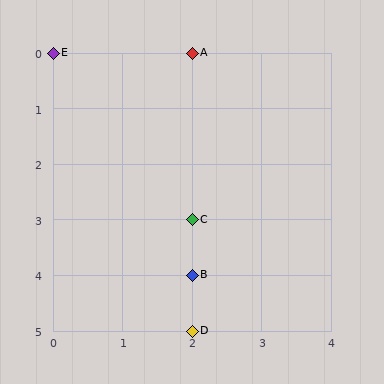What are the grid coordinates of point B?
Point B is at grid coordinates (2, 4).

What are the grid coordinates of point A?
Point A is at grid coordinates (2, 0).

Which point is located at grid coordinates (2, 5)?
Point D is at (2, 5).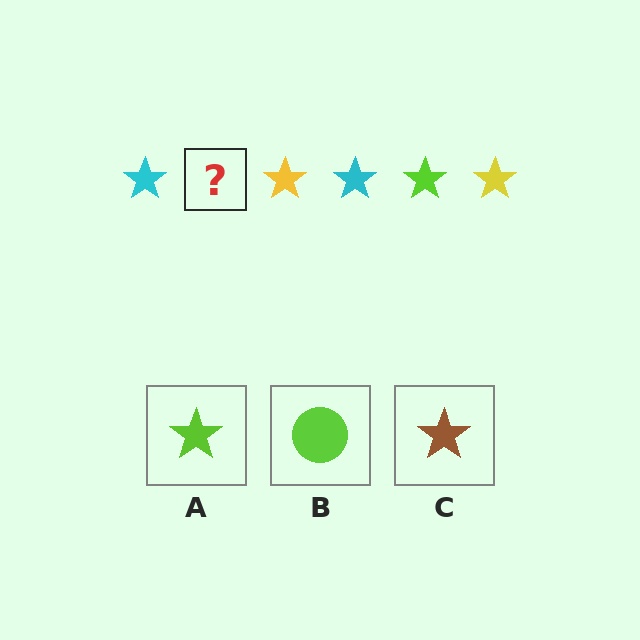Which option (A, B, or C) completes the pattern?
A.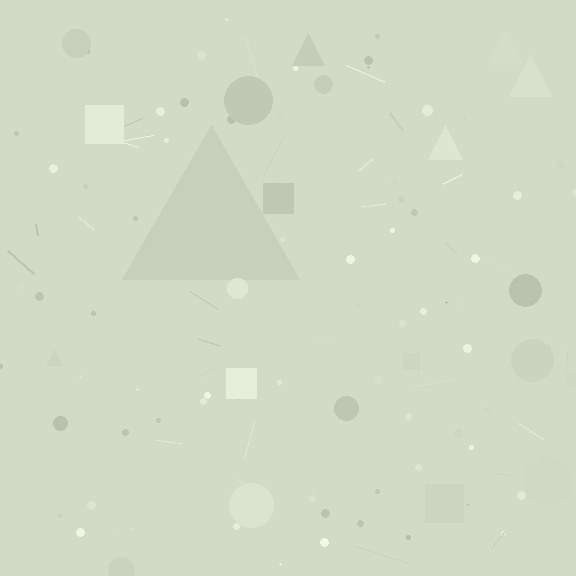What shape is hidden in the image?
A triangle is hidden in the image.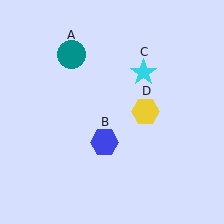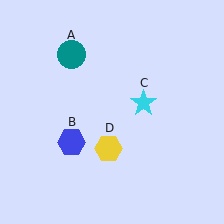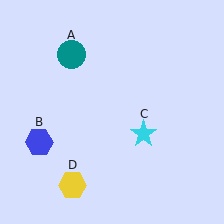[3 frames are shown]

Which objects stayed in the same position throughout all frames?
Teal circle (object A) remained stationary.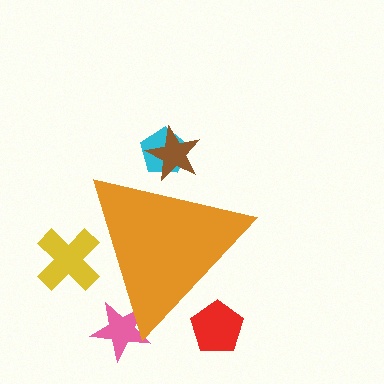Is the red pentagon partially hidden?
Yes, the red pentagon is partially hidden behind the orange triangle.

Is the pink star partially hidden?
Yes, the pink star is partially hidden behind the orange triangle.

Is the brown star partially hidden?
Yes, the brown star is partially hidden behind the orange triangle.